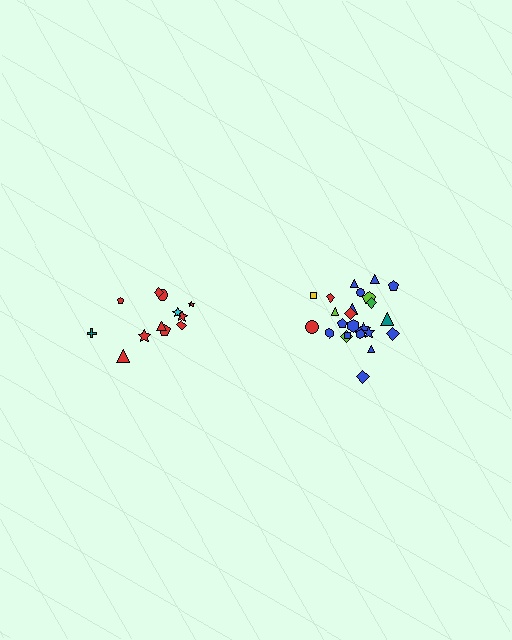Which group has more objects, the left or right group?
The right group.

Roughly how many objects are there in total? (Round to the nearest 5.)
Roughly 35 objects in total.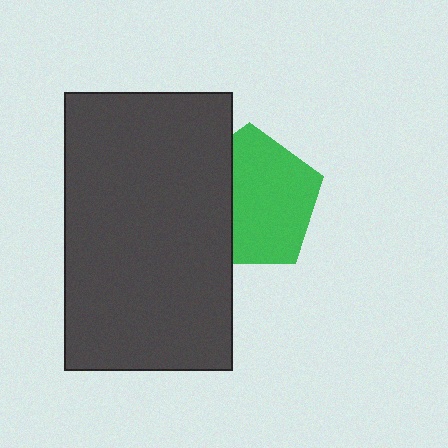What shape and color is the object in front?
The object in front is a dark gray rectangle.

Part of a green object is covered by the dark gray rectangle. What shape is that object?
It is a pentagon.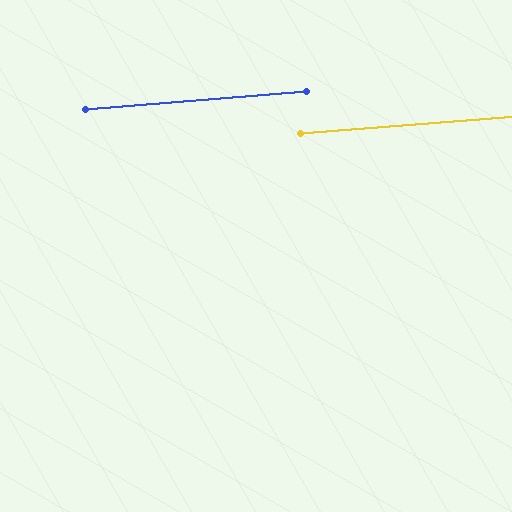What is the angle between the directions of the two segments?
Approximately 0 degrees.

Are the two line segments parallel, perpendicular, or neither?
Parallel — their directions differ by only 0.2°.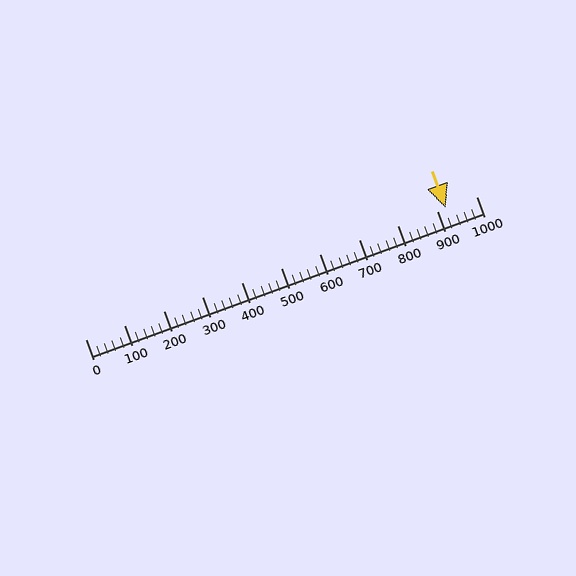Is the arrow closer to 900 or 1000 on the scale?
The arrow is closer to 900.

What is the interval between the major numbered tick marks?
The major tick marks are spaced 100 units apart.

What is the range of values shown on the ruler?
The ruler shows values from 0 to 1000.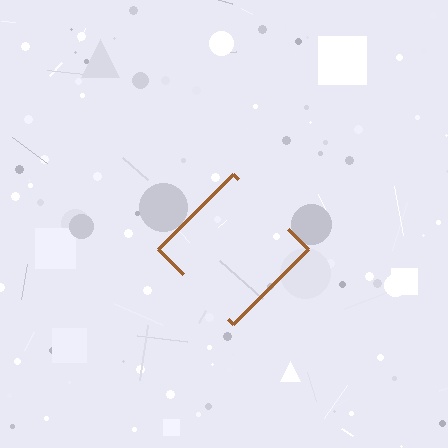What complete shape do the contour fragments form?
The contour fragments form a diamond.